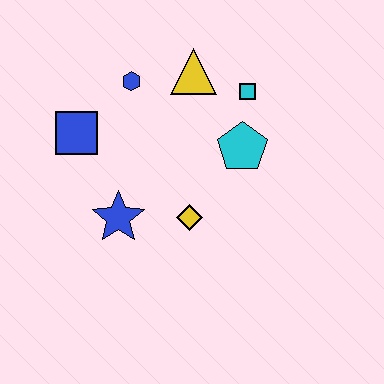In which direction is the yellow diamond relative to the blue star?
The yellow diamond is to the right of the blue star.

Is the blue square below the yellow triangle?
Yes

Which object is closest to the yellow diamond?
The blue star is closest to the yellow diamond.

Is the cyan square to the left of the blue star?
No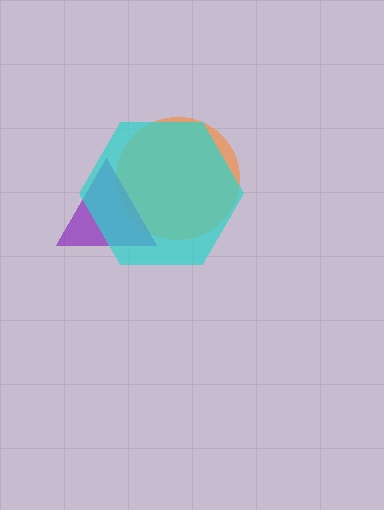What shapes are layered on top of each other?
The layered shapes are: an orange circle, a purple triangle, a cyan hexagon.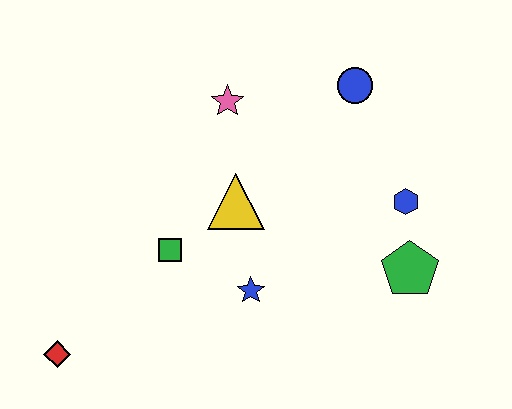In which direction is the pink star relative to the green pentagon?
The pink star is to the left of the green pentagon.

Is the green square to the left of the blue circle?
Yes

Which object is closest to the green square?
The yellow triangle is closest to the green square.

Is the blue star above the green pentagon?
No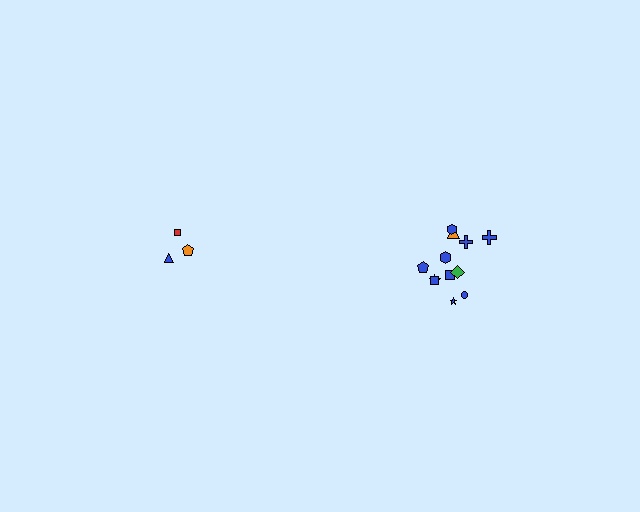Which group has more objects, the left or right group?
The right group.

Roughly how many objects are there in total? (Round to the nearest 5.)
Roughly 15 objects in total.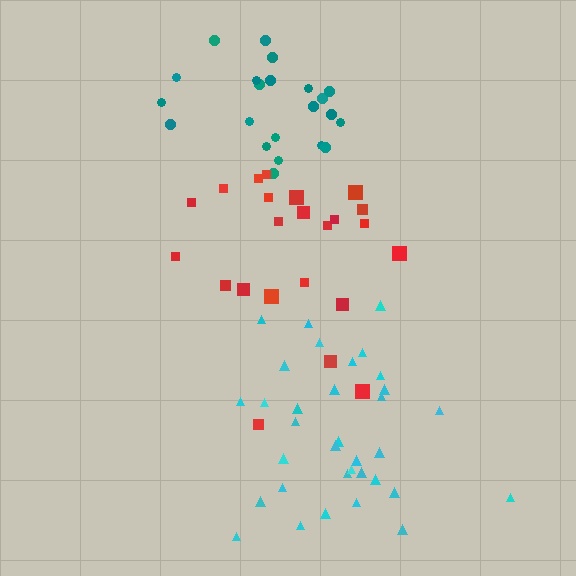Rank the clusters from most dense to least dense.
teal, cyan, red.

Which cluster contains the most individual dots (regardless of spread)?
Cyan (34).